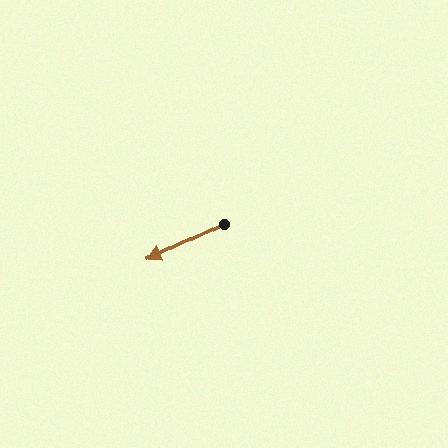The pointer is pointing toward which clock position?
Roughly 8 o'clock.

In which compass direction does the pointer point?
Southwest.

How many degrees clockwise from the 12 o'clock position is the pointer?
Approximately 243 degrees.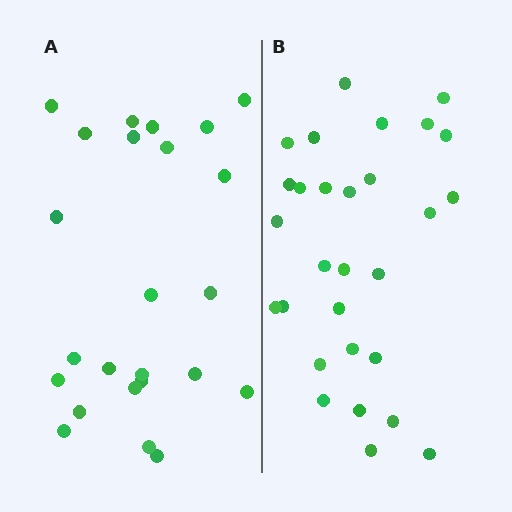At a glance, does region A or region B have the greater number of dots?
Region B (the right region) has more dots.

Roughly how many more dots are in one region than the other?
Region B has about 5 more dots than region A.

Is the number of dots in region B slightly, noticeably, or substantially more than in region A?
Region B has only slightly more — the two regions are fairly close. The ratio is roughly 1.2 to 1.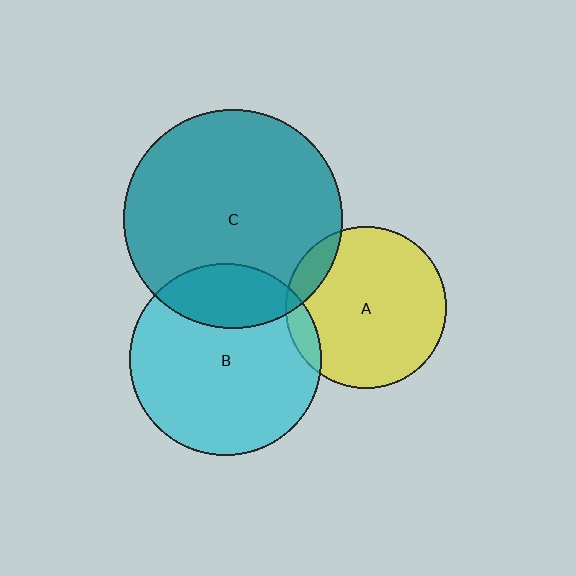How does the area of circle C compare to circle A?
Approximately 1.8 times.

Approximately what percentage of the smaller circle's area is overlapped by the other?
Approximately 10%.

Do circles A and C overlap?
Yes.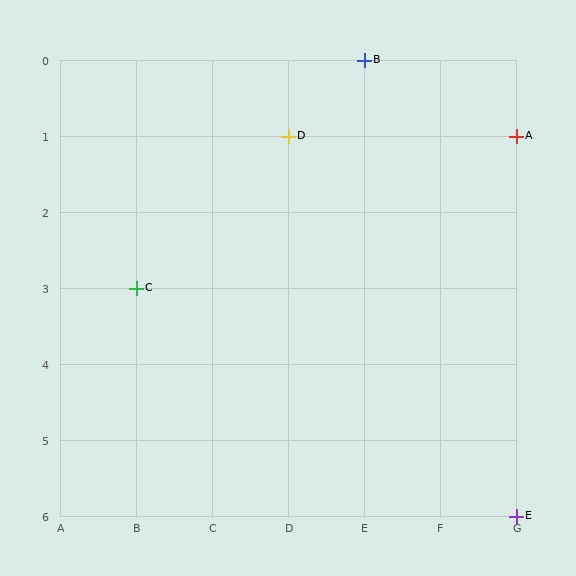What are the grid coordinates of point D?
Point D is at grid coordinates (D, 1).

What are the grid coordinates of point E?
Point E is at grid coordinates (G, 6).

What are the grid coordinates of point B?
Point B is at grid coordinates (E, 0).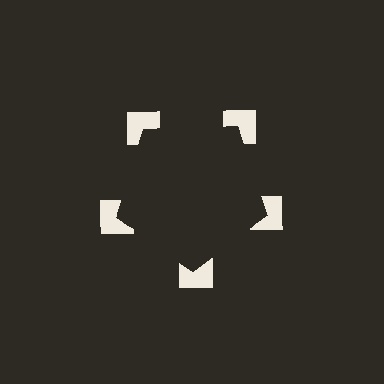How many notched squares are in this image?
There are 5 — one at each vertex of the illusory pentagon.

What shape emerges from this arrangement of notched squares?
An illusory pentagon — its edges are inferred from the aligned wedge cuts in the notched squares, not physically drawn.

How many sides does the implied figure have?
5 sides.